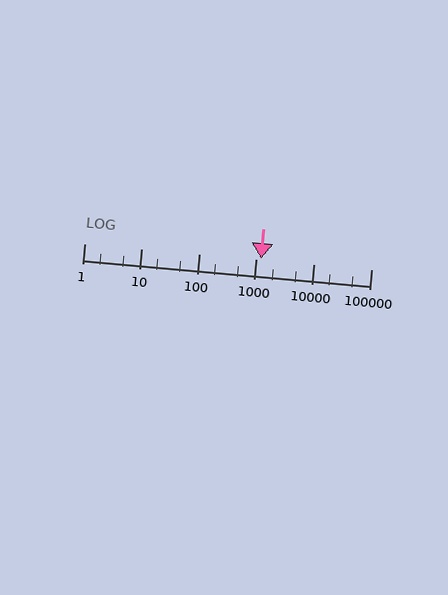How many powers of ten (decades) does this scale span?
The scale spans 5 decades, from 1 to 100000.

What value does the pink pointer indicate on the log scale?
The pointer indicates approximately 1200.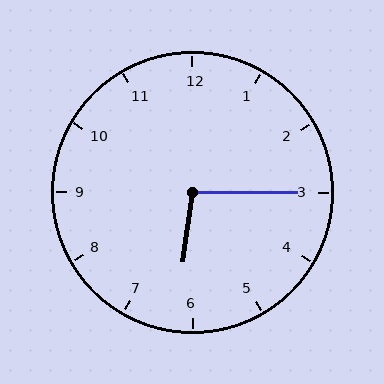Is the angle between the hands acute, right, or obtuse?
It is obtuse.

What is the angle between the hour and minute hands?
Approximately 98 degrees.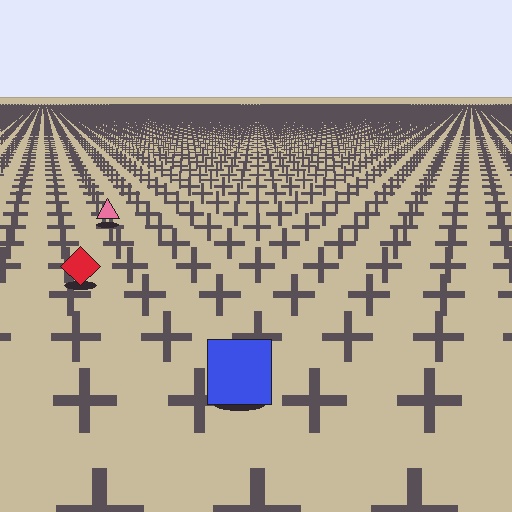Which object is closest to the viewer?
The blue square is closest. The texture marks near it are larger and more spread out.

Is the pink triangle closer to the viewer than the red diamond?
No. The red diamond is closer — you can tell from the texture gradient: the ground texture is coarser near it.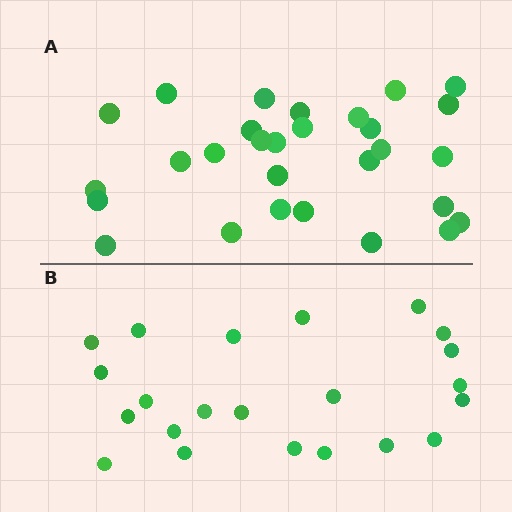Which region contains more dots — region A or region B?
Region A (the top region) has more dots.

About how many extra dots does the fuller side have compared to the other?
Region A has roughly 8 or so more dots than region B.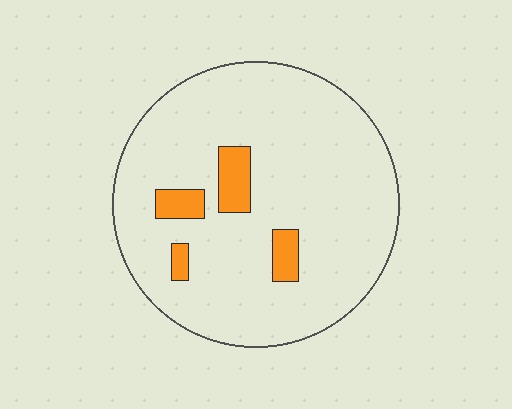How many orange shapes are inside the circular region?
4.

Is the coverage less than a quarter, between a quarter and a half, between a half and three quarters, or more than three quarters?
Less than a quarter.